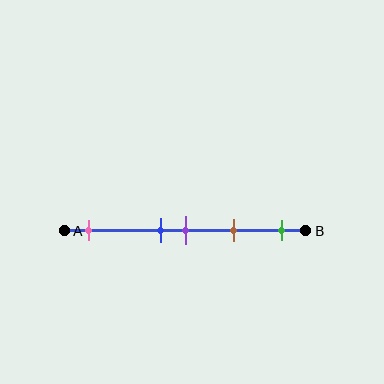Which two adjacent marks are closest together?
The blue and purple marks are the closest adjacent pair.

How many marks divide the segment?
There are 5 marks dividing the segment.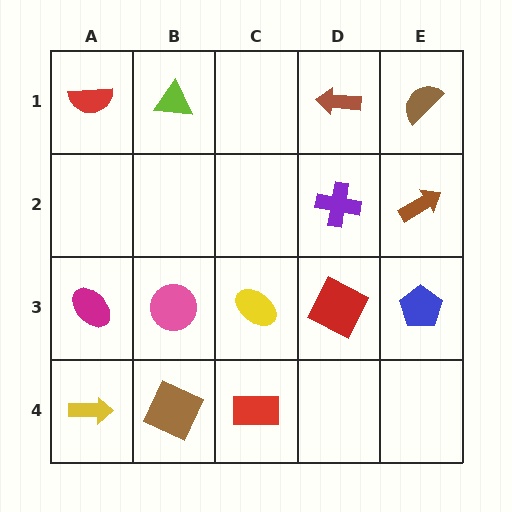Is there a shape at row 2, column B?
No, that cell is empty.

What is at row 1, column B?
A lime triangle.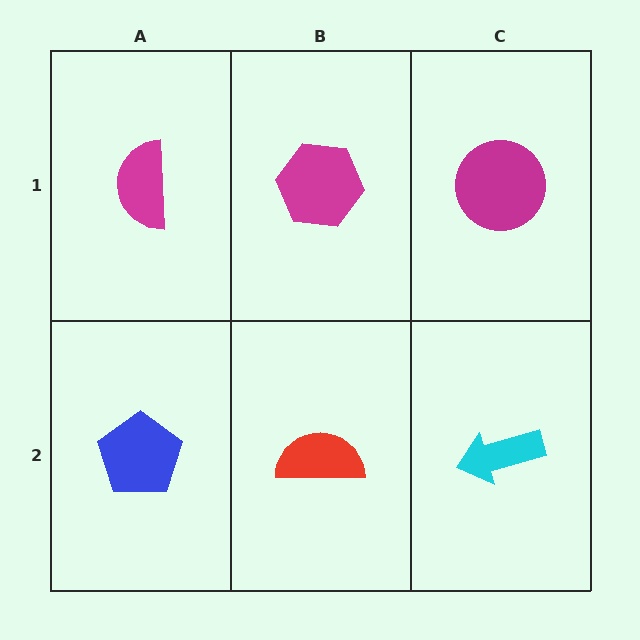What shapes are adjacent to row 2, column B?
A magenta hexagon (row 1, column B), a blue pentagon (row 2, column A), a cyan arrow (row 2, column C).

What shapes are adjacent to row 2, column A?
A magenta semicircle (row 1, column A), a red semicircle (row 2, column B).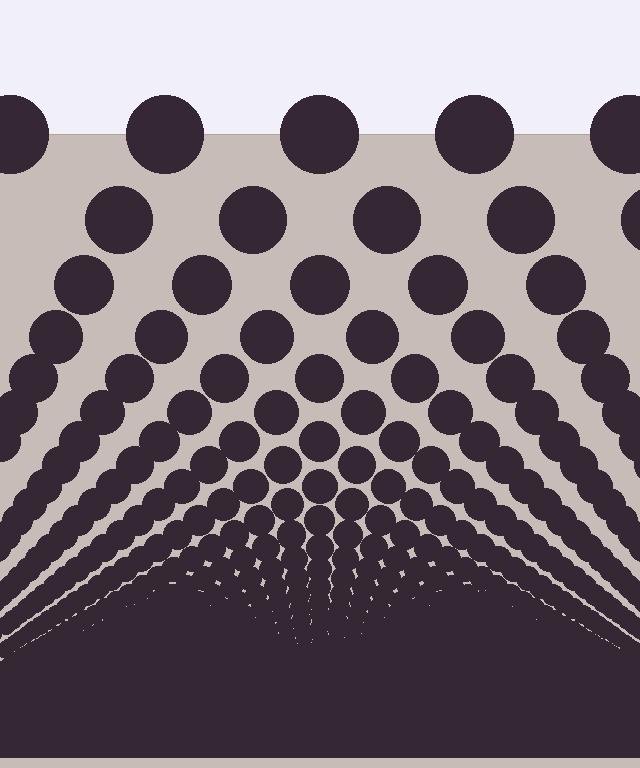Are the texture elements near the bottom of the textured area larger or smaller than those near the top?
Smaller. The gradient is inverted — elements near the bottom are smaller and denser.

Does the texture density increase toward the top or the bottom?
Density increases toward the bottom.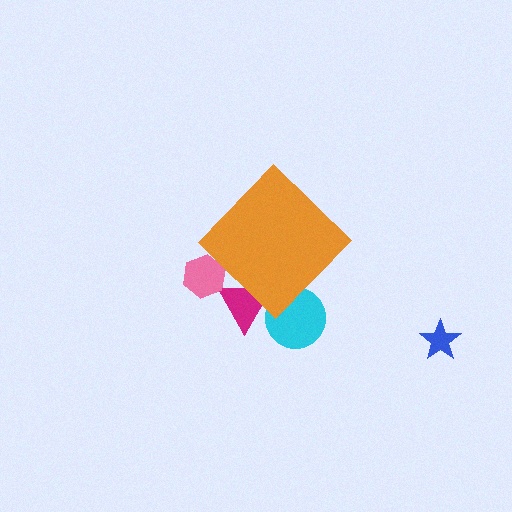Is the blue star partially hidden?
No, the blue star is fully visible.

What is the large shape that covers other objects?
An orange diamond.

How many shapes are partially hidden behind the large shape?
3 shapes are partially hidden.